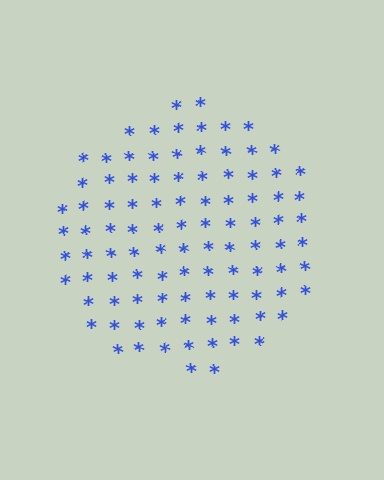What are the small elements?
The small elements are asterisks.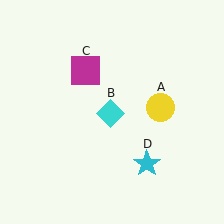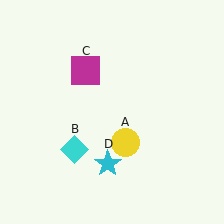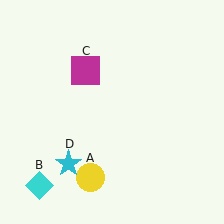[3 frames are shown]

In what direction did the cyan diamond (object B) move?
The cyan diamond (object B) moved down and to the left.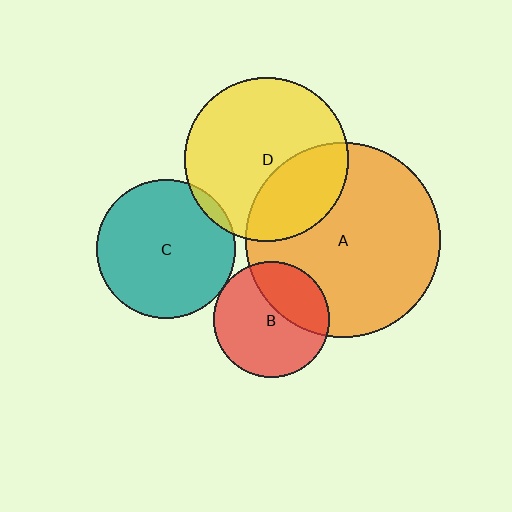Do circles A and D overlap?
Yes.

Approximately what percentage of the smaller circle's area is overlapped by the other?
Approximately 30%.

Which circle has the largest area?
Circle A (orange).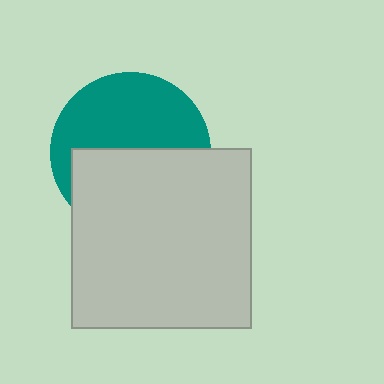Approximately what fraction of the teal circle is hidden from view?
Roughly 49% of the teal circle is hidden behind the light gray square.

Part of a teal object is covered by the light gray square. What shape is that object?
It is a circle.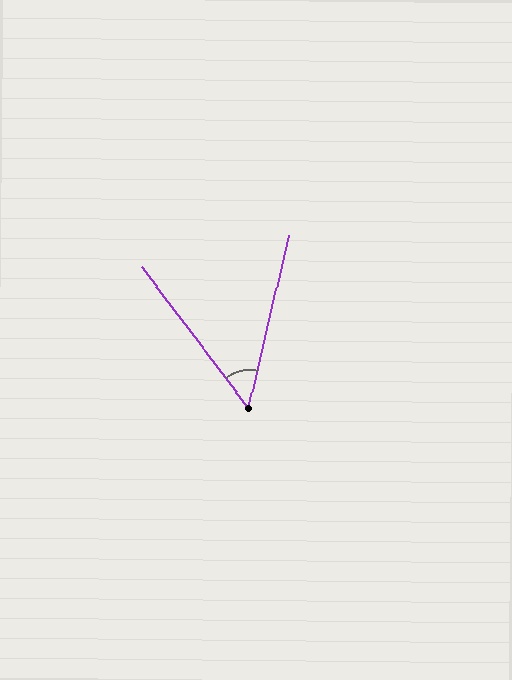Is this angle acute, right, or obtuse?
It is acute.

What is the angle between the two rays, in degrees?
Approximately 50 degrees.